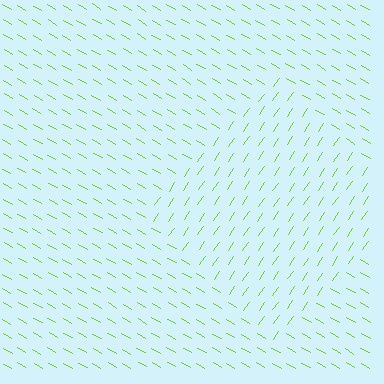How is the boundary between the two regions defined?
The boundary is defined purely by a change in line orientation (approximately 86 degrees difference). All lines are the same color and thickness.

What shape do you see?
I see a diamond.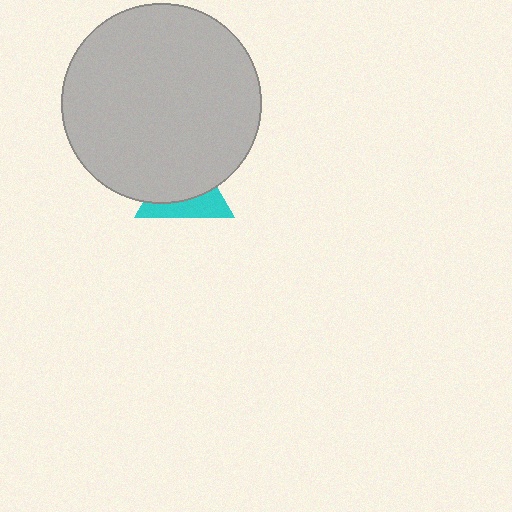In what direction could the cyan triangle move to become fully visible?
The cyan triangle could move down. That would shift it out from behind the light gray circle entirely.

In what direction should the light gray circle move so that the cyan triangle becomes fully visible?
The light gray circle should move up. That is the shortest direction to clear the overlap and leave the cyan triangle fully visible.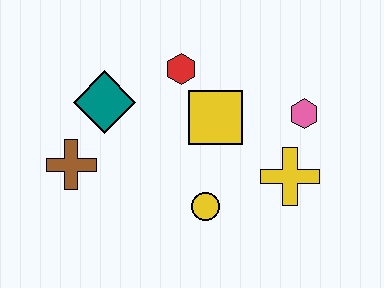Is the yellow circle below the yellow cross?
Yes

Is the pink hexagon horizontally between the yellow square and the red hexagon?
No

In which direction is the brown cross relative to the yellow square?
The brown cross is to the left of the yellow square.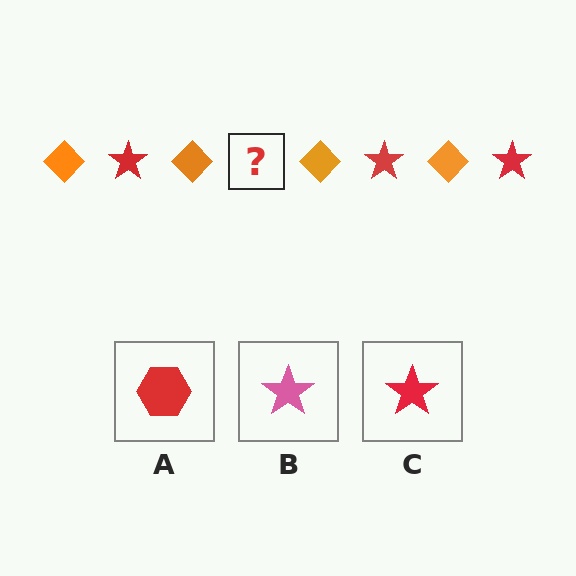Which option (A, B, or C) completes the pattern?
C.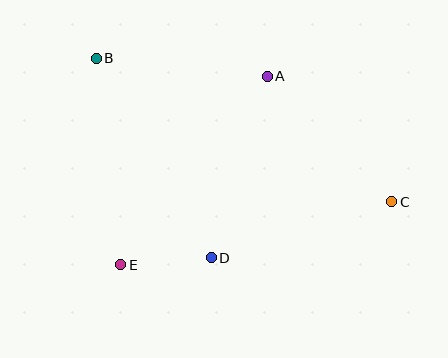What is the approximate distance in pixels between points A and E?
The distance between A and E is approximately 239 pixels.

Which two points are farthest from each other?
Points B and C are farthest from each other.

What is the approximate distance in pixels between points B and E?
The distance between B and E is approximately 208 pixels.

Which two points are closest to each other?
Points D and E are closest to each other.